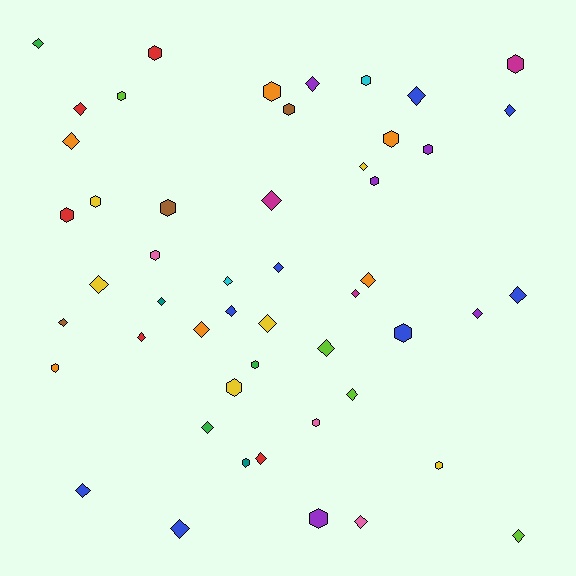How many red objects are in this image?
There are 5 red objects.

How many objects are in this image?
There are 50 objects.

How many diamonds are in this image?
There are 29 diamonds.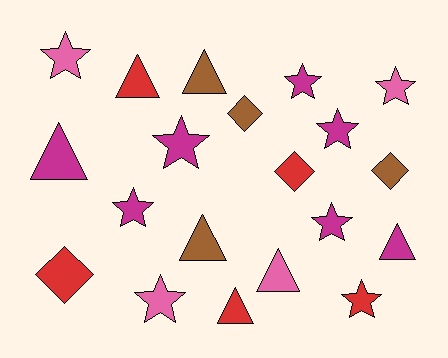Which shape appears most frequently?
Star, with 9 objects.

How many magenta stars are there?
There are 5 magenta stars.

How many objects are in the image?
There are 20 objects.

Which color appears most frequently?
Magenta, with 7 objects.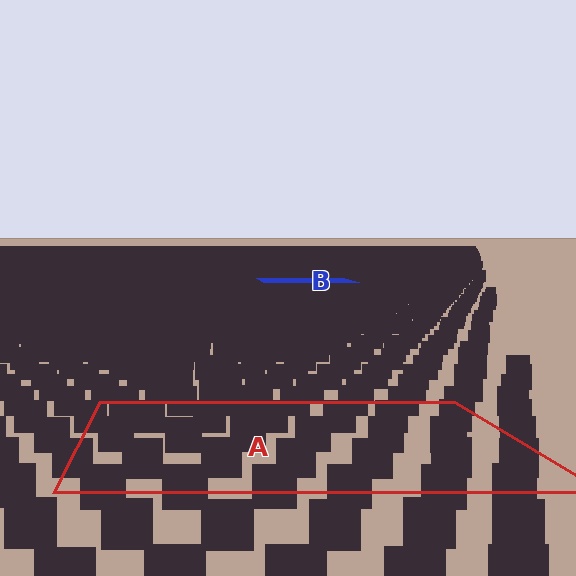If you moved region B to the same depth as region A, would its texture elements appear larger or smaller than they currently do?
They would appear larger. At a closer depth, the same texture elements are projected at a bigger on-screen size.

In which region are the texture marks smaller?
The texture marks are smaller in region B, because it is farther away.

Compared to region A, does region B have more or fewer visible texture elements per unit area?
Region B has more texture elements per unit area — they are packed more densely because it is farther away.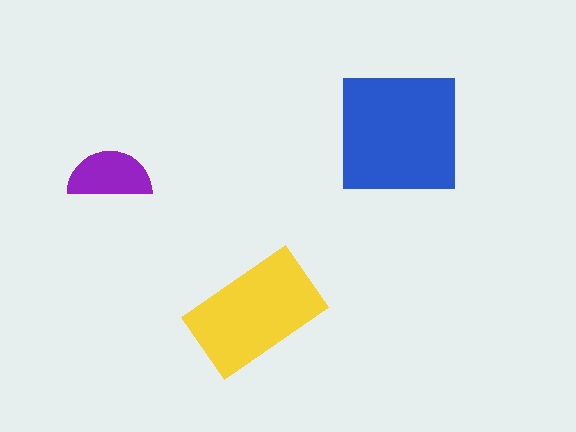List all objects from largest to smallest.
The blue square, the yellow rectangle, the purple semicircle.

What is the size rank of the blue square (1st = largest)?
1st.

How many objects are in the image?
There are 3 objects in the image.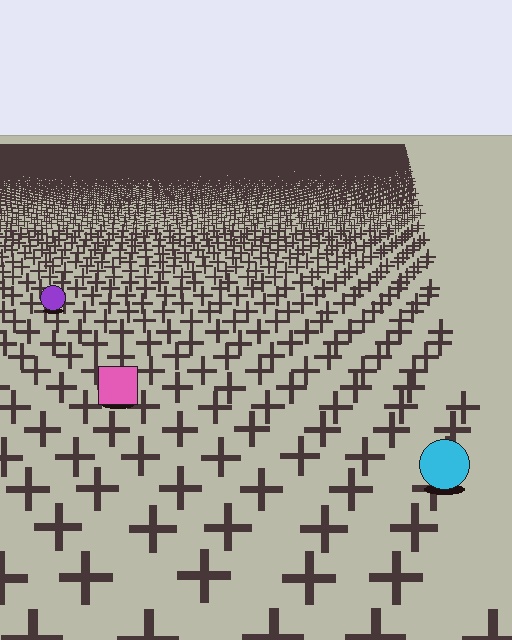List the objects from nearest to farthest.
From nearest to farthest: the cyan circle, the pink square, the purple circle.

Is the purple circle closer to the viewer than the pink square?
No. The pink square is closer — you can tell from the texture gradient: the ground texture is coarser near it.